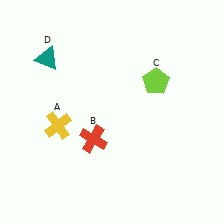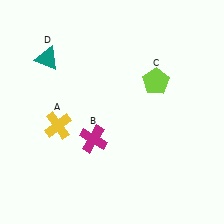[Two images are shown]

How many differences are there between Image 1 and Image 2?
There is 1 difference between the two images.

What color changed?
The cross (B) changed from red in Image 1 to magenta in Image 2.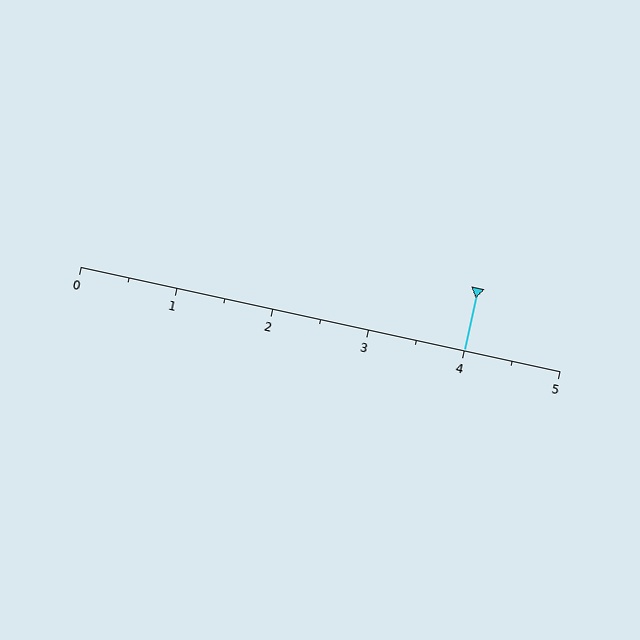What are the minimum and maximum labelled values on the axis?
The axis runs from 0 to 5.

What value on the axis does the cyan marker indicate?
The marker indicates approximately 4.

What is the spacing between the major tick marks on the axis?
The major ticks are spaced 1 apart.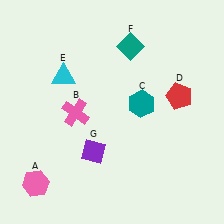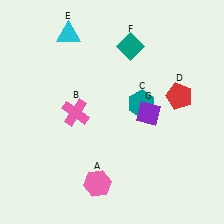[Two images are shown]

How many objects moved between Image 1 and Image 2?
3 objects moved between the two images.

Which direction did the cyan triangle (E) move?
The cyan triangle (E) moved up.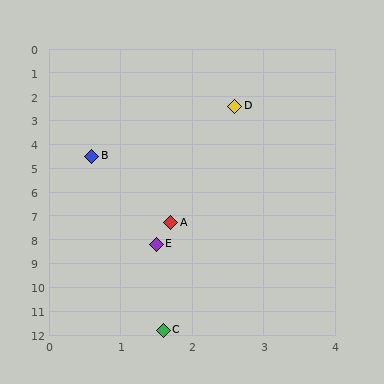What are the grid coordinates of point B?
Point B is at approximately (0.6, 4.5).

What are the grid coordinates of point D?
Point D is at approximately (2.6, 2.4).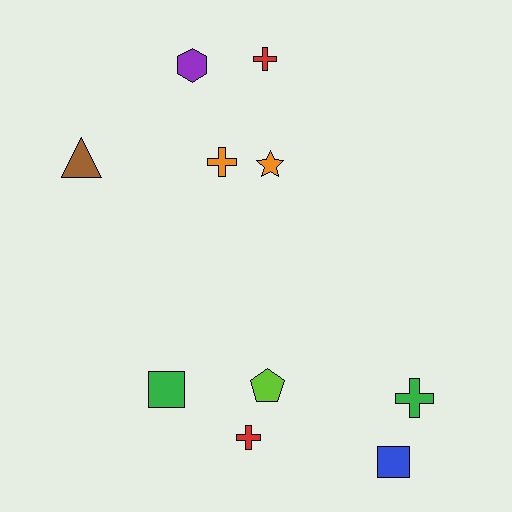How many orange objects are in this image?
There are 2 orange objects.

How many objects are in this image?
There are 10 objects.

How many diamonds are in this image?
There are no diamonds.